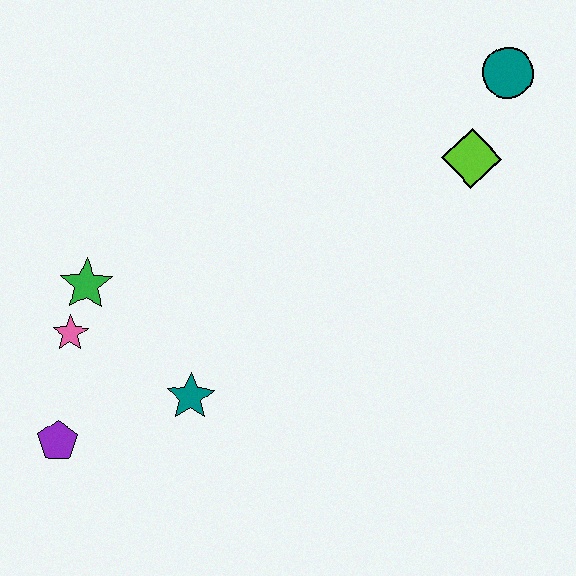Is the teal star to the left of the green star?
No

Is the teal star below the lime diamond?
Yes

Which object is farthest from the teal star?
The teal circle is farthest from the teal star.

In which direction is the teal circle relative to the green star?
The teal circle is to the right of the green star.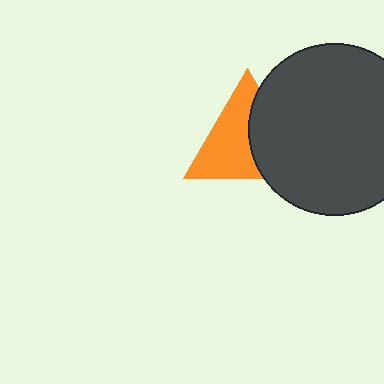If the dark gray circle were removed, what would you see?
You would see the complete orange triangle.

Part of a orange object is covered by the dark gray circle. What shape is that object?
It is a triangle.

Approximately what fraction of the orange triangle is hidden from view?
Roughly 42% of the orange triangle is hidden behind the dark gray circle.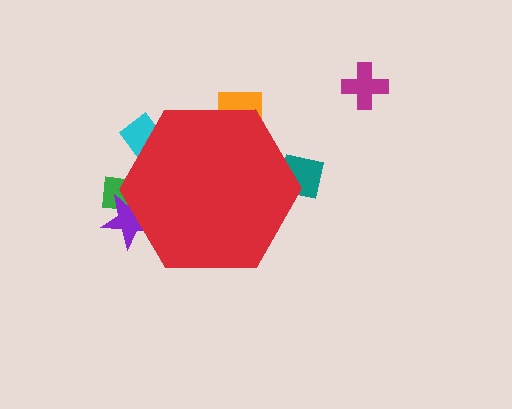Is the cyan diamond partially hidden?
Yes, the cyan diamond is partially hidden behind the red hexagon.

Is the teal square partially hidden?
Yes, the teal square is partially hidden behind the red hexagon.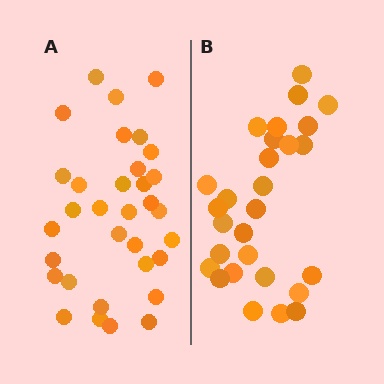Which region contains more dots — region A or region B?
Region A (the left region) has more dots.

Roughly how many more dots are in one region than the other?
Region A has about 5 more dots than region B.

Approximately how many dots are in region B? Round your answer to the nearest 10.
About 30 dots. (The exact count is 28, which rounds to 30.)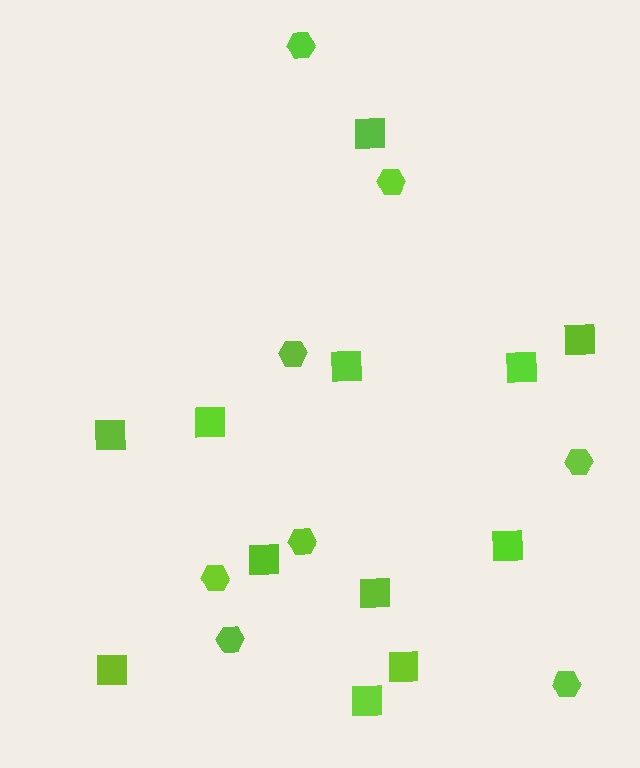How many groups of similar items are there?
There are 2 groups: one group of squares (12) and one group of hexagons (8).